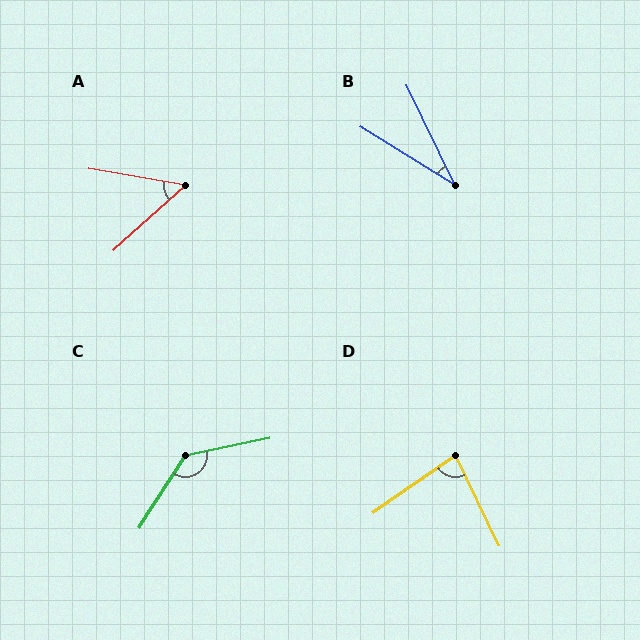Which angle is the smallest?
B, at approximately 33 degrees.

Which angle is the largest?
C, at approximately 135 degrees.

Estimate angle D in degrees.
Approximately 81 degrees.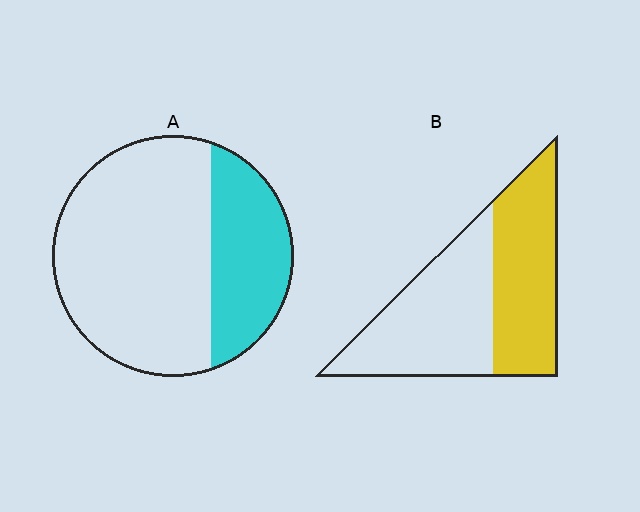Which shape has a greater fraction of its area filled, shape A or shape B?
Shape B.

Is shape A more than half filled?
No.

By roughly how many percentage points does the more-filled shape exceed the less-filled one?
By roughly 15 percentage points (B over A).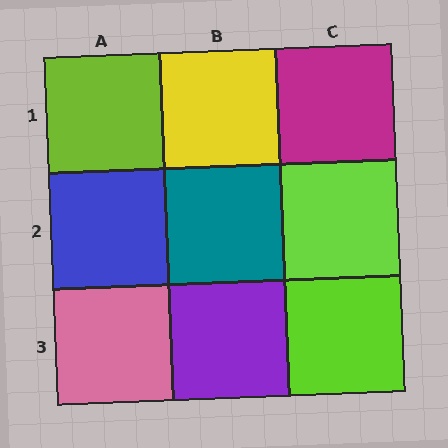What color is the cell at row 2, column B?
Teal.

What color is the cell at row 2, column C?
Lime.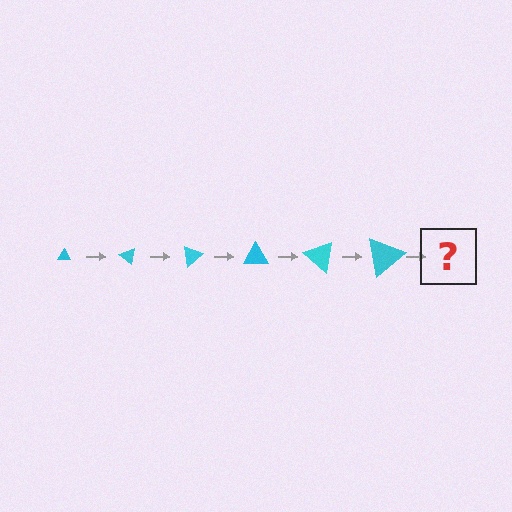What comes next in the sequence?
The next element should be a triangle, larger than the previous one and rotated 240 degrees from the start.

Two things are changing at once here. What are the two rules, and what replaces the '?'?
The two rules are that the triangle grows larger each step and it rotates 40 degrees each step. The '?' should be a triangle, larger than the previous one and rotated 240 degrees from the start.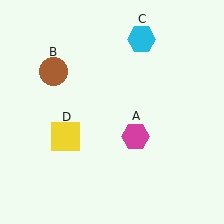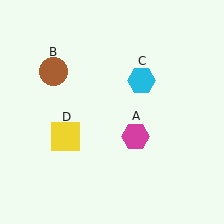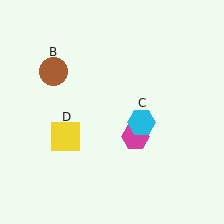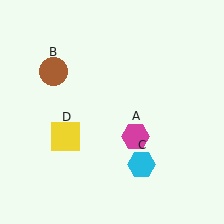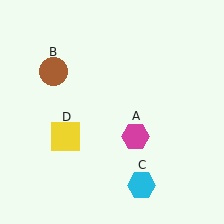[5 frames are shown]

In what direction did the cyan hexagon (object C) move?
The cyan hexagon (object C) moved down.